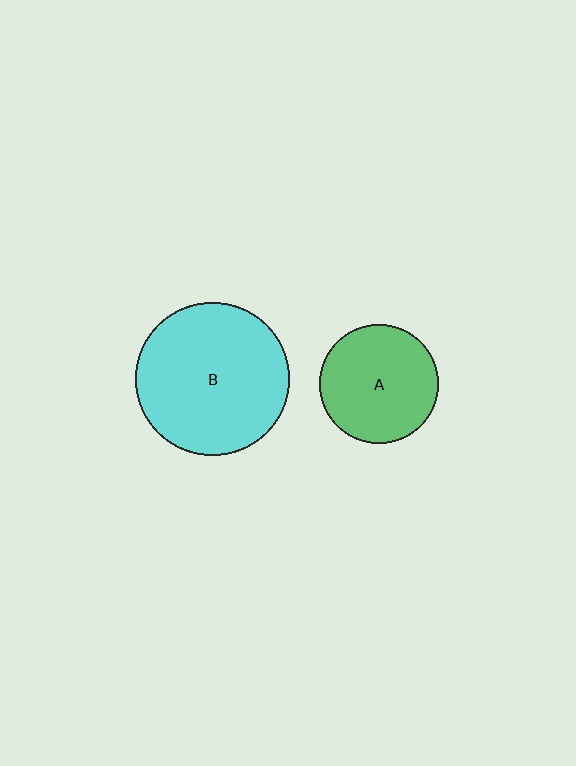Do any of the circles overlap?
No, none of the circles overlap.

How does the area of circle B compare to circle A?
Approximately 1.7 times.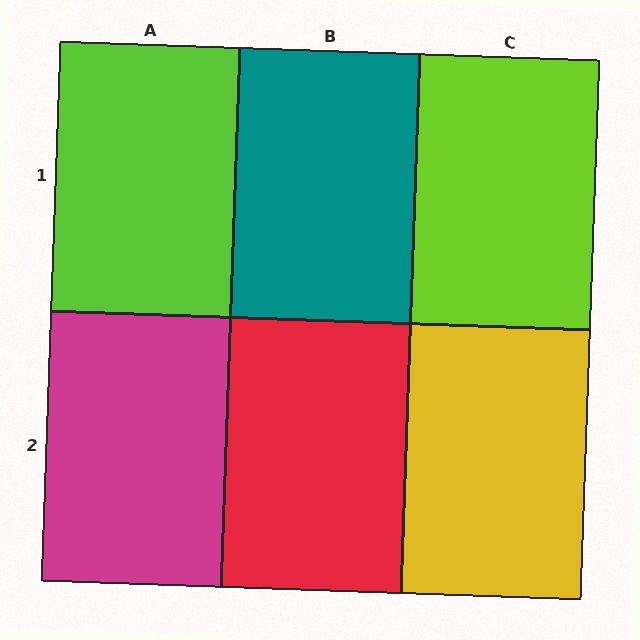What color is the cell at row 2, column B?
Red.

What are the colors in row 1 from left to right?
Lime, teal, lime.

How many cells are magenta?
1 cell is magenta.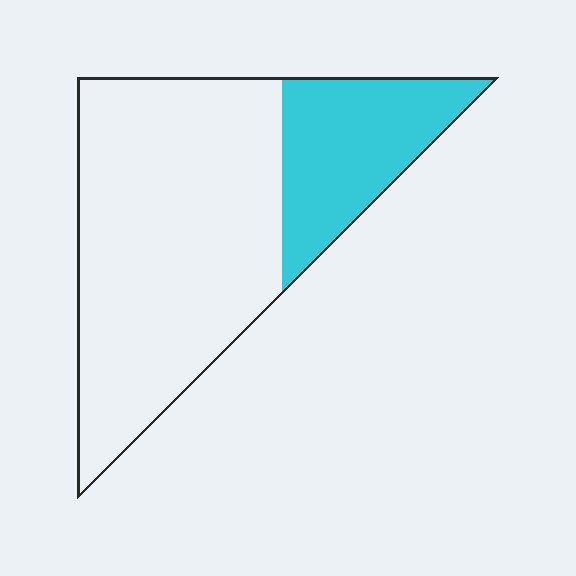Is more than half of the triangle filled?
No.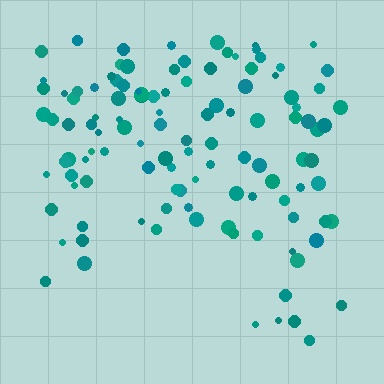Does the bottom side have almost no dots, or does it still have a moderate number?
Still a moderate number, just noticeably fewer than the top.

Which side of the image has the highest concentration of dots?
The top.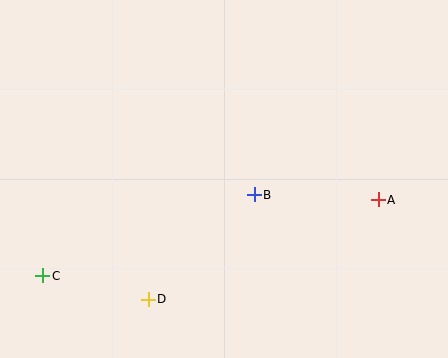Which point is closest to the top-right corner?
Point A is closest to the top-right corner.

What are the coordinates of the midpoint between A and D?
The midpoint between A and D is at (263, 249).